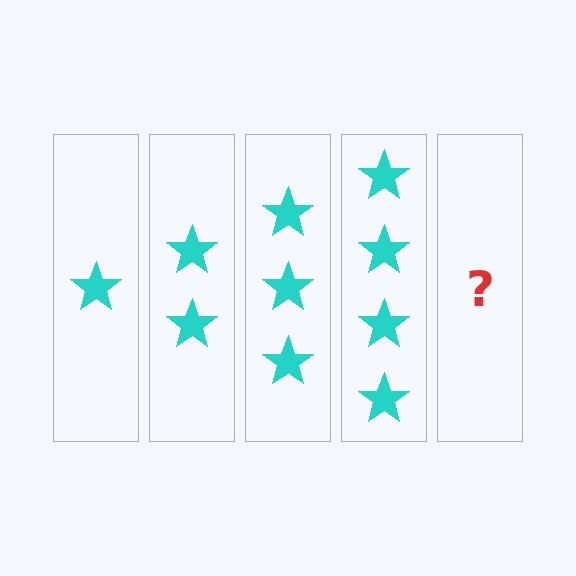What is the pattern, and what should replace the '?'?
The pattern is that each step adds one more star. The '?' should be 5 stars.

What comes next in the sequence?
The next element should be 5 stars.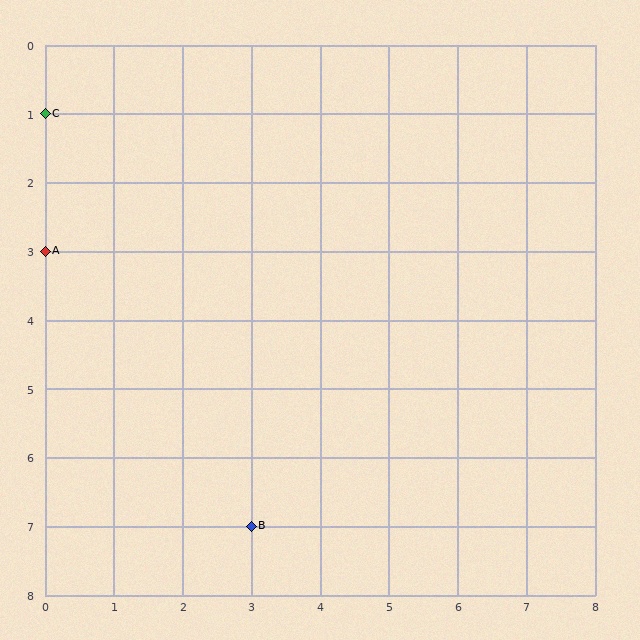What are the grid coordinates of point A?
Point A is at grid coordinates (0, 3).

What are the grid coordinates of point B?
Point B is at grid coordinates (3, 7).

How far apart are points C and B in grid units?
Points C and B are 3 columns and 6 rows apart (about 6.7 grid units diagonally).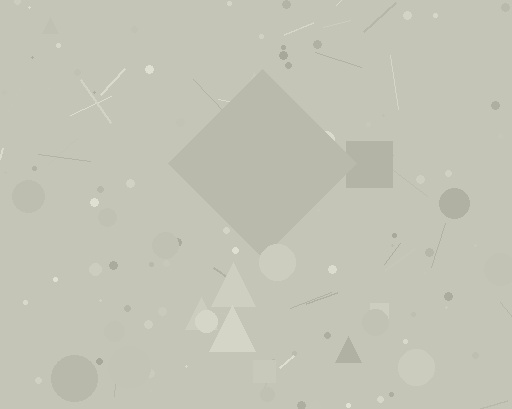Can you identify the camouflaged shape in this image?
The camouflaged shape is a diamond.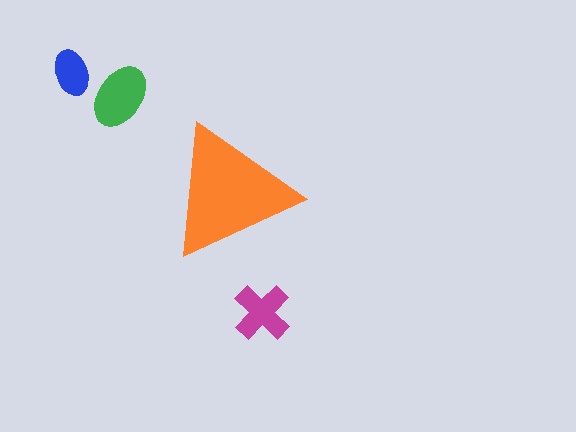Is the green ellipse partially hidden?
No, the green ellipse is fully visible.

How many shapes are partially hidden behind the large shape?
0 shapes are partially hidden.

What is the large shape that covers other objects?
An orange triangle.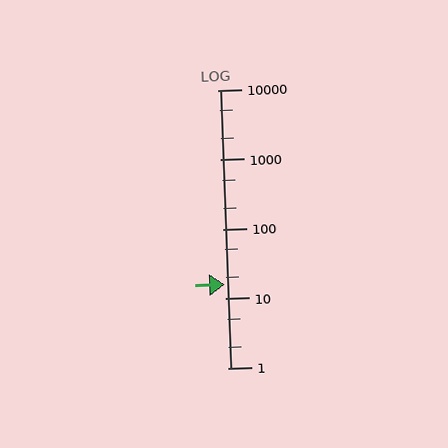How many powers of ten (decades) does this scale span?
The scale spans 4 decades, from 1 to 10000.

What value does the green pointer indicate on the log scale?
The pointer indicates approximately 16.